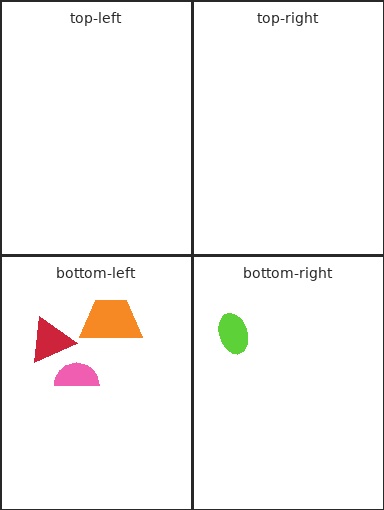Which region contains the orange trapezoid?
The bottom-left region.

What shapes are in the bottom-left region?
The red triangle, the pink semicircle, the orange trapezoid.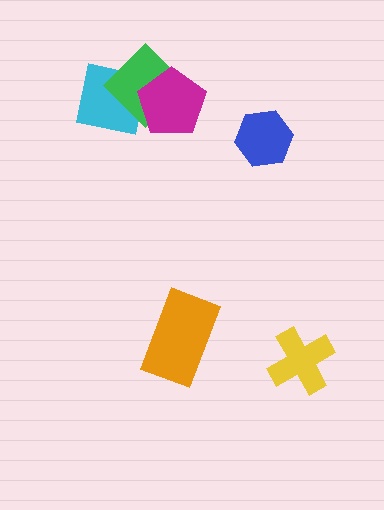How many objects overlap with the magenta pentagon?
2 objects overlap with the magenta pentagon.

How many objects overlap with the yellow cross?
0 objects overlap with the yellow cross.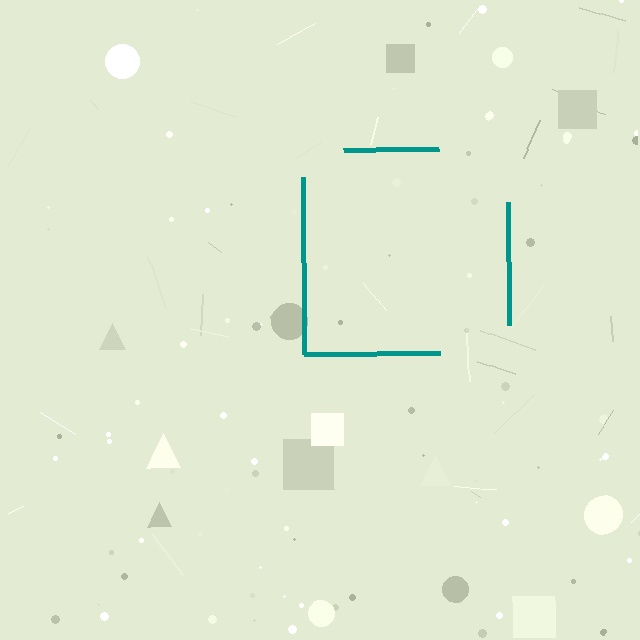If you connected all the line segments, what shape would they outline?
They would outline a square.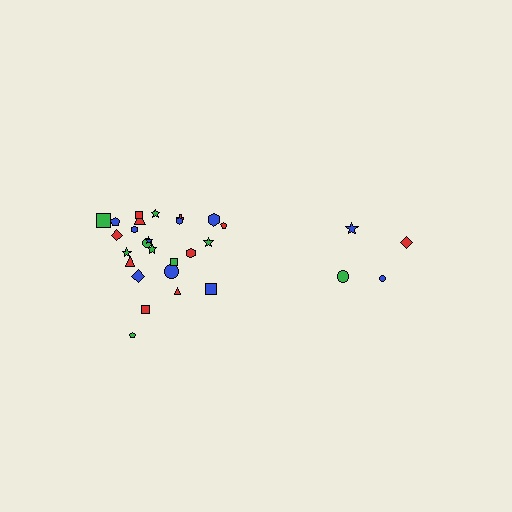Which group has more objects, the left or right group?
The left group.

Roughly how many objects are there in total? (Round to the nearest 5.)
Roughly 30 objects in total.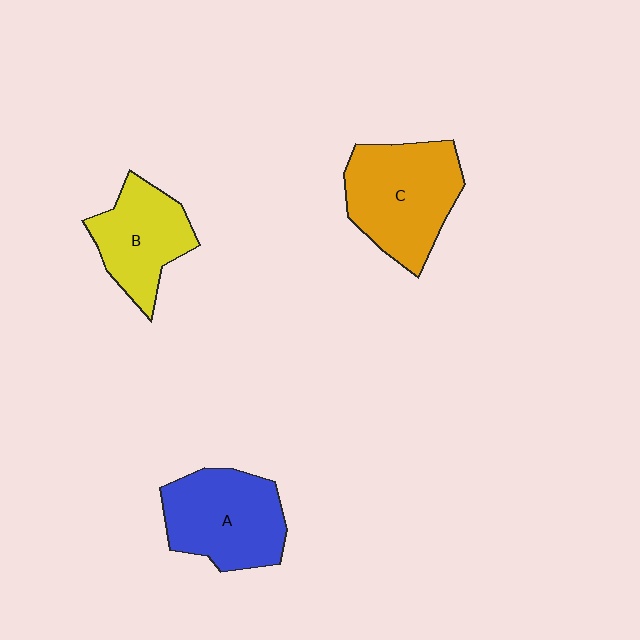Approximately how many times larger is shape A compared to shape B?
Approximately 1.2 times.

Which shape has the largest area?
Shape C (orange).